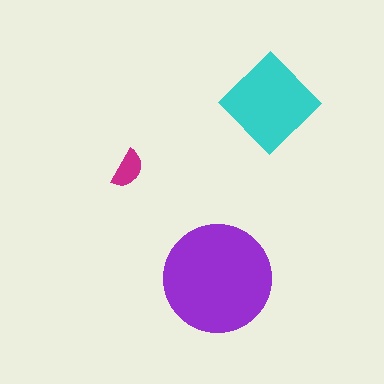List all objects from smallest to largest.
The magenta semicircle, the cyan diamond, the purple circle.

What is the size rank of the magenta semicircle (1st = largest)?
3rd.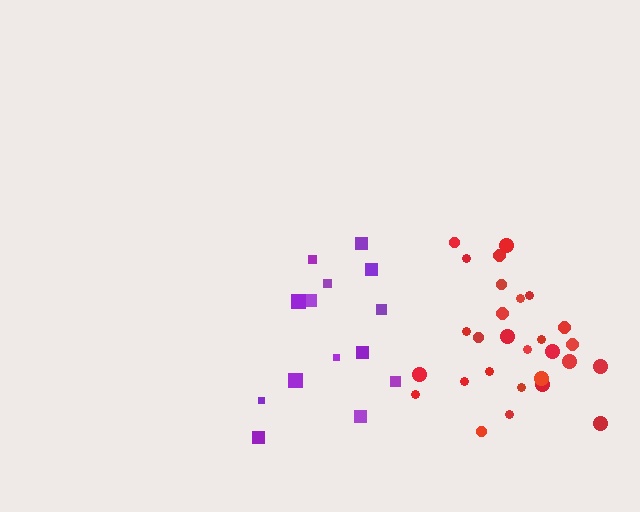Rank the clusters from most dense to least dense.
red, purple.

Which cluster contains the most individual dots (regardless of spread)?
Red (28).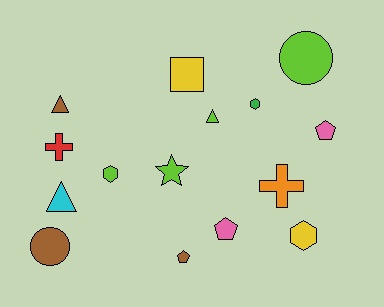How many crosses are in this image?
There are 2 crosses.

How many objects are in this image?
There are 15 objects.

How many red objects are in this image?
There is 1 red object.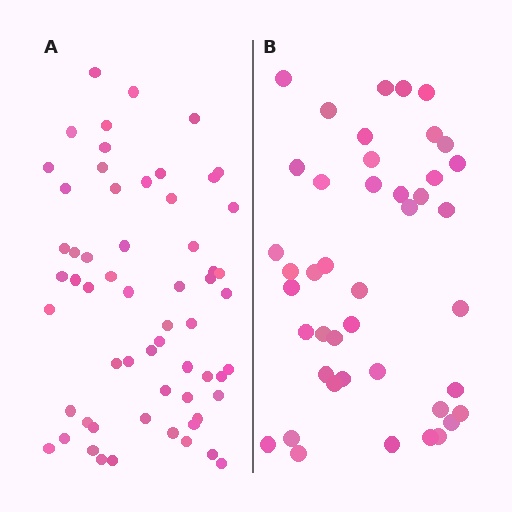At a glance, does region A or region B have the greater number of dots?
Region A (the left region) has more dots.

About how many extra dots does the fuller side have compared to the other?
Region A has approximately 15 more dots than region B.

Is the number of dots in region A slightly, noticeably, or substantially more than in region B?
Region A has noticeably more, but not dramatically so. The ratio is roughly 1.4 to 1.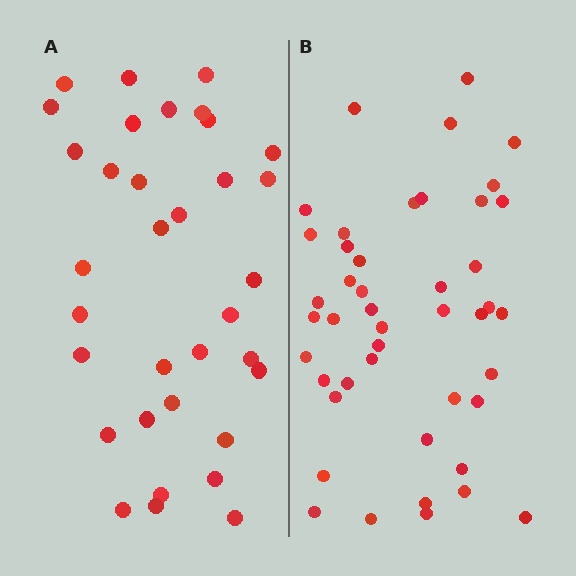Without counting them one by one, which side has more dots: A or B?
Region B (the right region) has more dots.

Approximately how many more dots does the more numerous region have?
Region B has roughly 12 or so more dots than region A.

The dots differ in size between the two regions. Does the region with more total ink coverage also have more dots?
No. Region A has more total ink coverage because its dots are larger, but region B actually contains more individual dots. Total area can be misleading — the number of items is what matters here.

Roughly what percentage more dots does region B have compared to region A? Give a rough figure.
About 30% more.